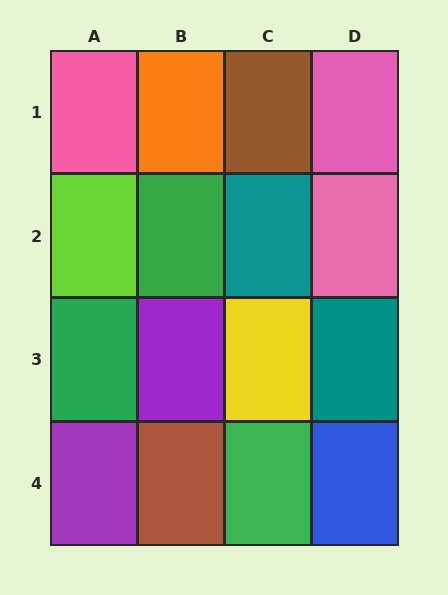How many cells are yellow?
1 cell is yellow.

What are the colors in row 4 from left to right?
Purple, brown, green, blue.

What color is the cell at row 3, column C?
Yellow.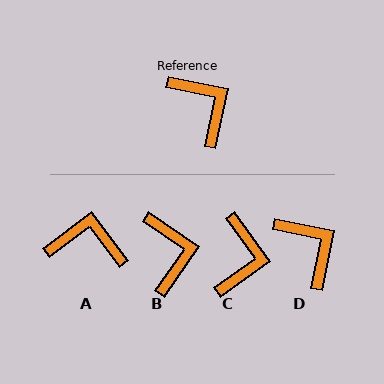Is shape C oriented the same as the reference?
No, it is off by about 43 degrees.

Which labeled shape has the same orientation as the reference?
D.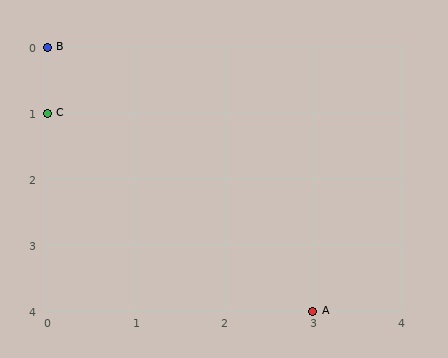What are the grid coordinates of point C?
Point C is at grid coordinates (0, 1).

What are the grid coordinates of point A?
Point A is at grid coordinates (3, 4).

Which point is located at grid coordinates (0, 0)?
Point B is at (0, 0).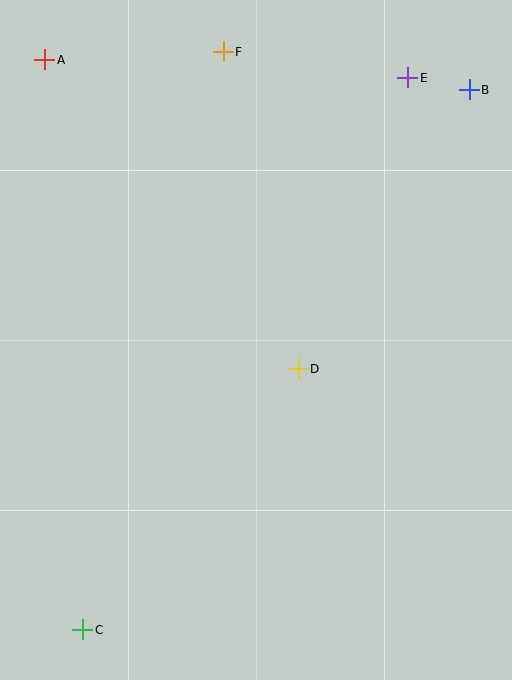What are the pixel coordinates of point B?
Point B is at (469, 90).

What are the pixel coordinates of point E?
Point E is at (408, 78).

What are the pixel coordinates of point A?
Point A is at (45, 60).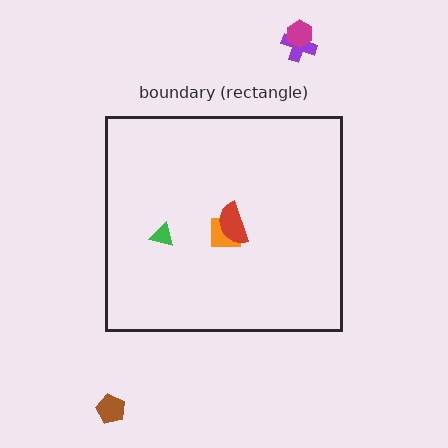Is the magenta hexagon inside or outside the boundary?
Outside.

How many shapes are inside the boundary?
3 inside, 3 outside.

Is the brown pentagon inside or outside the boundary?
Outside.